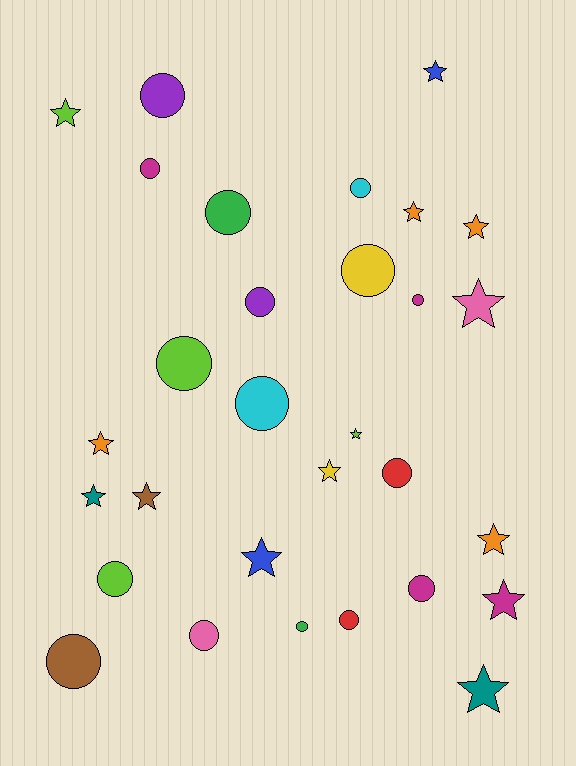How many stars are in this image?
There are 14 stars.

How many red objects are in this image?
There are 2 red objects.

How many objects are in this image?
There are 30 objects.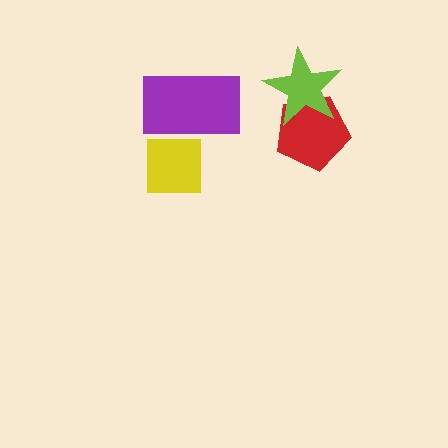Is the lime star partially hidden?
No, no other shape covers it.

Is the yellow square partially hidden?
Yes, it is partially covered by another shape.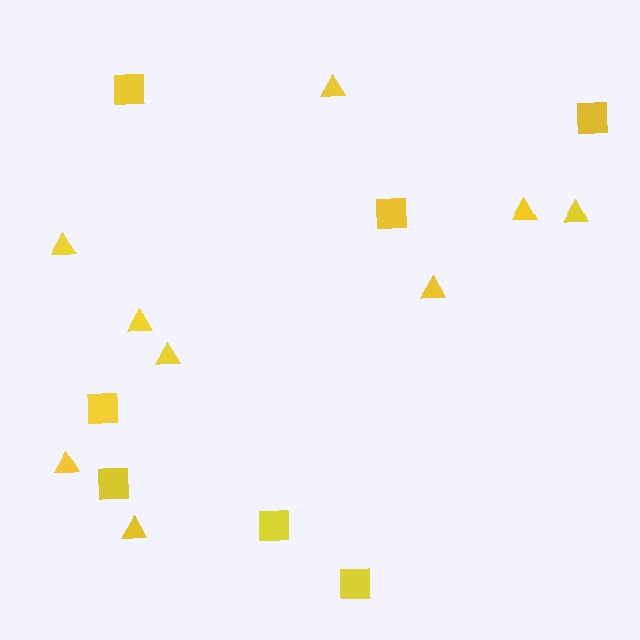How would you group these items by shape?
There are 2 groups: one group of triangles (9) and one group of squares (7).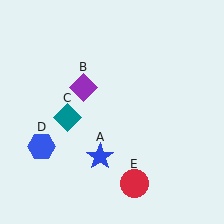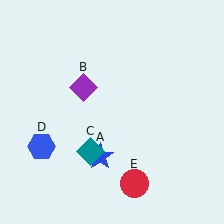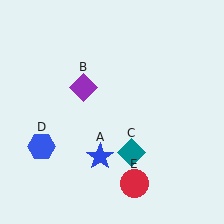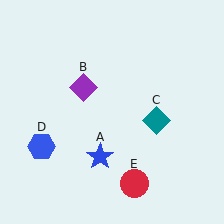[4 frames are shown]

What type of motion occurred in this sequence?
The teal diamond (object C) rotated counterclockwise around the center of the scene.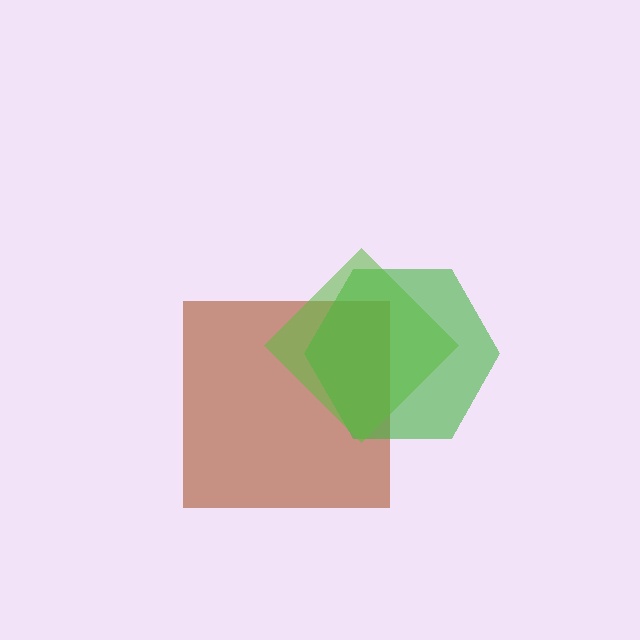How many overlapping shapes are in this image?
There are 3 overlapping shapes in the image.